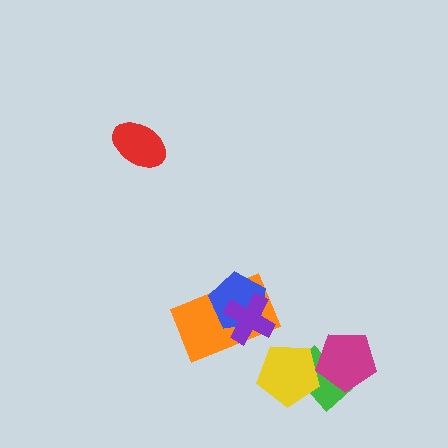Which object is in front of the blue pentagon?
The purple cross is in front of the blue pentagon.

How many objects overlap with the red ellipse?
0 objects overlap with the red ellipse.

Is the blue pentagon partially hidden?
Yes, it is partially covered by another shape.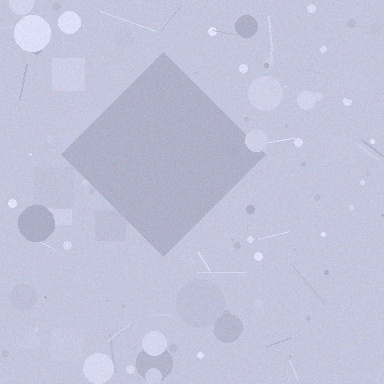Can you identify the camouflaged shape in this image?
The camouflaged shape is a diamond.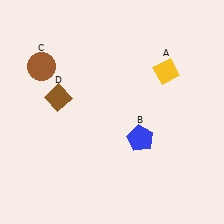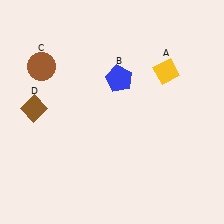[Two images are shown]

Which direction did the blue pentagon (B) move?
The blue pentagon (B) moved up.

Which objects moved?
The objects that moved are: the blue pentagon (B), the brown diamond (D).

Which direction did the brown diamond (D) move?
The brown diamond (D) moved left.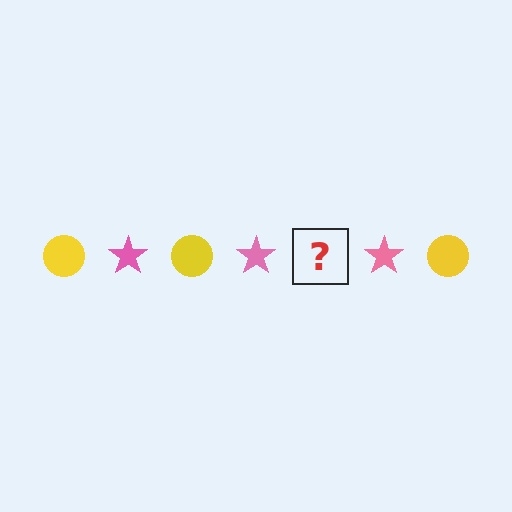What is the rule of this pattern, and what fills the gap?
The rule is that the pattern alternates between yellow circle and pink star. The gap should be filled with a yellow circle.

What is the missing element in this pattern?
The missing element is a yellow circle.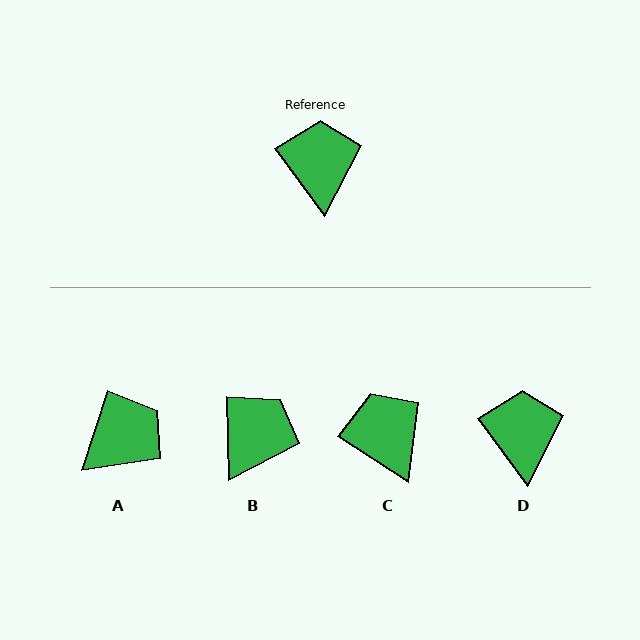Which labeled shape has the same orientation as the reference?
D.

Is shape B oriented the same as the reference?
No, it is off by about 35 degrees.